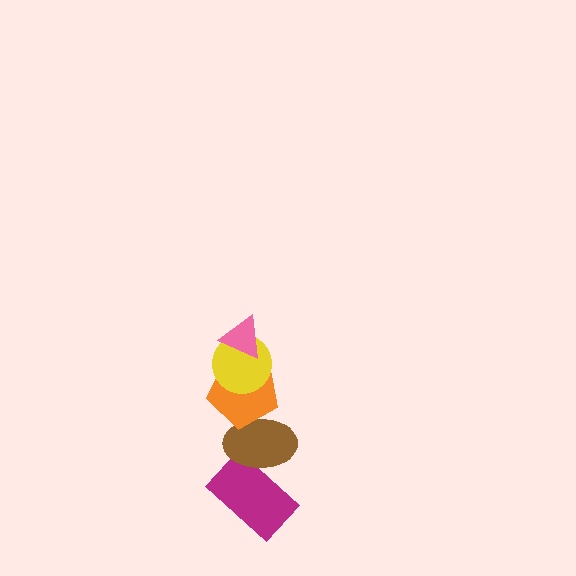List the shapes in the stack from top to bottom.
From top to bottom: the pink triangle, the yellow circle, the orange pentagon, the brown ellipse, the magenta rectangle.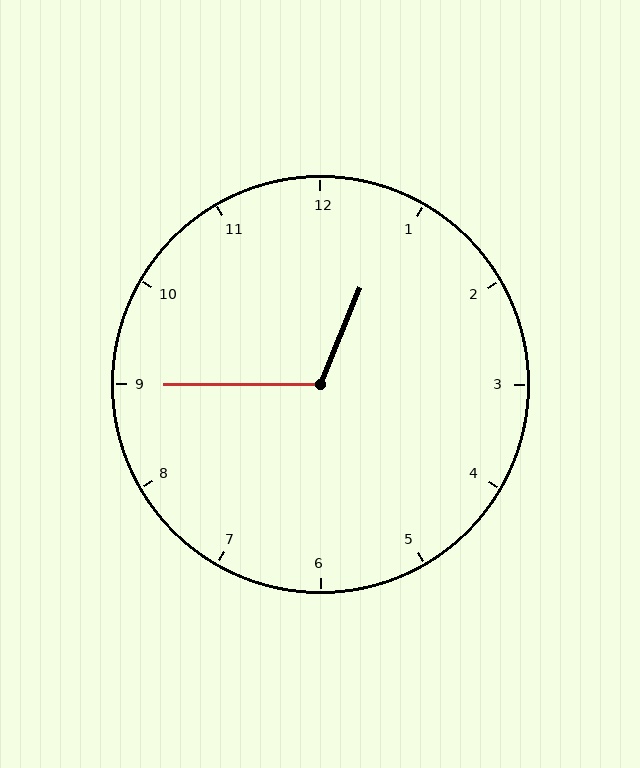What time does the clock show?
12:45.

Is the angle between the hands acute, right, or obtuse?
It is obtuse.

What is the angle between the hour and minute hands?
Approximately 112 degrees.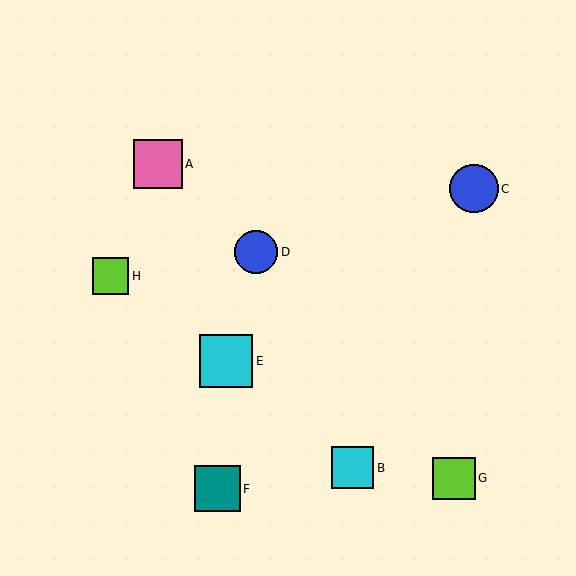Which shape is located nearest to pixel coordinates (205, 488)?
The teal square (labeled F) at (217, 489) is nearest to that location.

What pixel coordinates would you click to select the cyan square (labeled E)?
Click at (226, 361) to select the cyan square E.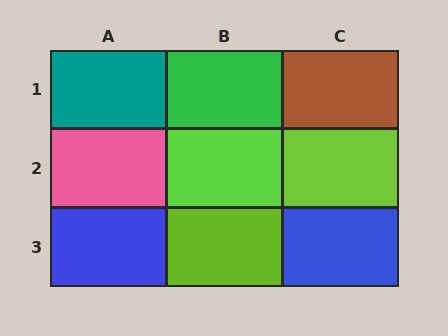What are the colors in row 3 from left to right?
Blue, lime, blue.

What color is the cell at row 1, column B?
Green.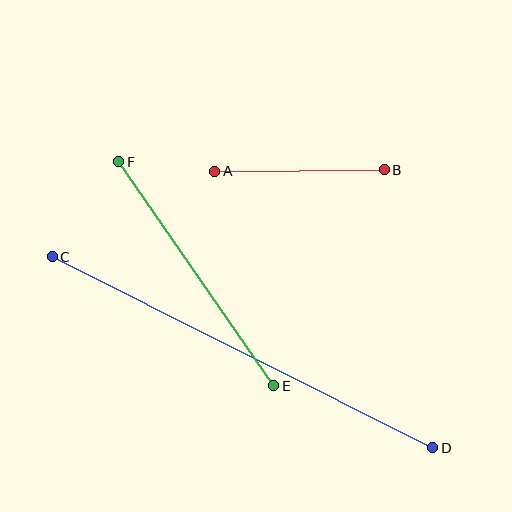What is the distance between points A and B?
The distance is approximately 170 pixels.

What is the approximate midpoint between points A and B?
The midpoint is at approximately (300, 171) pixels.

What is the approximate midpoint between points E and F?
The midpoint is at approximately (196, 274) pixels.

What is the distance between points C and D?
The distance is approximately 425 pixels.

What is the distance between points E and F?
The distance is approximately 273 pixels.